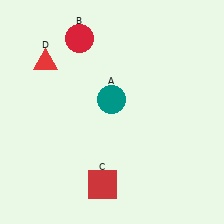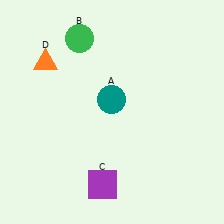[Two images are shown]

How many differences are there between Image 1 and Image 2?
There are 3 differences between the two images.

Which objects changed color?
B changed from red to green. C changed from red to purple. D changed from red to orange.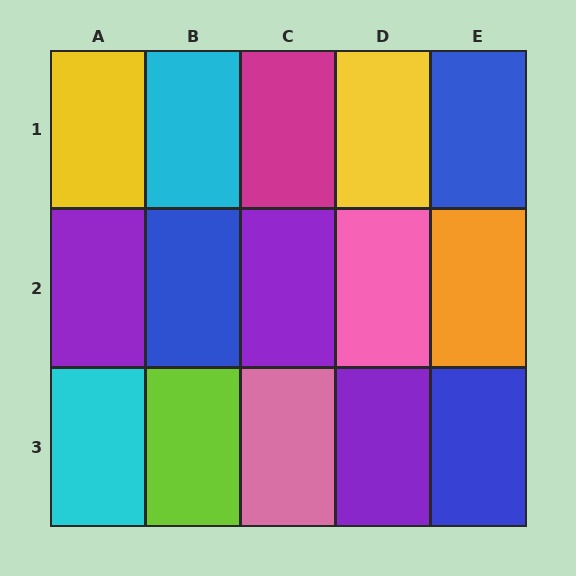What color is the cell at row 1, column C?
Magenta.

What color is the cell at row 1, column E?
Blue.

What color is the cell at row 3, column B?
Lime.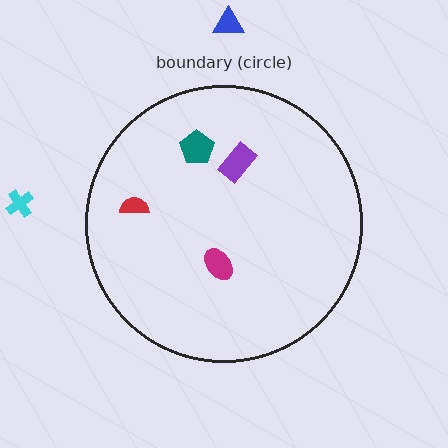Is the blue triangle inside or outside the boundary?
Outside.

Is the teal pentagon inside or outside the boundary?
Inside.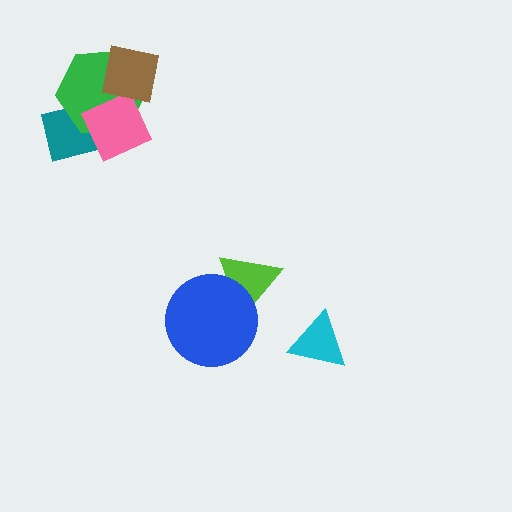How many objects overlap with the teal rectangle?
2 objects overlap with the teal rectangle.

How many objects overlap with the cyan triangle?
0 objects overlap with the cyan triangle.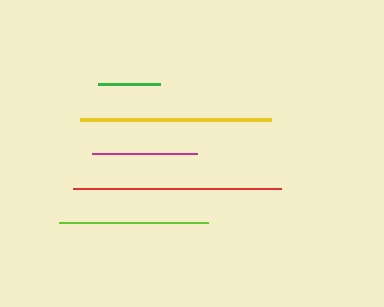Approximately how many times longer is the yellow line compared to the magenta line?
The yellow line is approximately 1.8 times the length of the magenta line.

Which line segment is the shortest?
The green line is the shortest at approximately 62 pixels.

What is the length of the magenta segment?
The magenta segment is approximately 104 pixels long.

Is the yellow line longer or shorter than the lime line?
The yellow line is longer than the lime line.